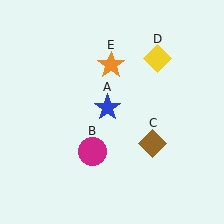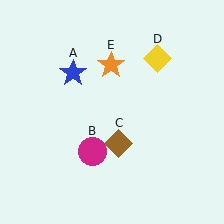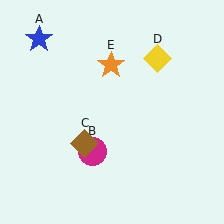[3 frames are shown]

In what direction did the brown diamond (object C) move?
The brown diamond (object C) moved left.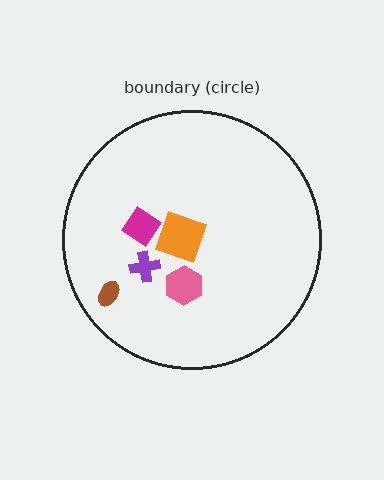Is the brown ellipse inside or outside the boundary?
Inside.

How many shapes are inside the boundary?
5 inside, 0 outside.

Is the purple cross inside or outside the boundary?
Inside.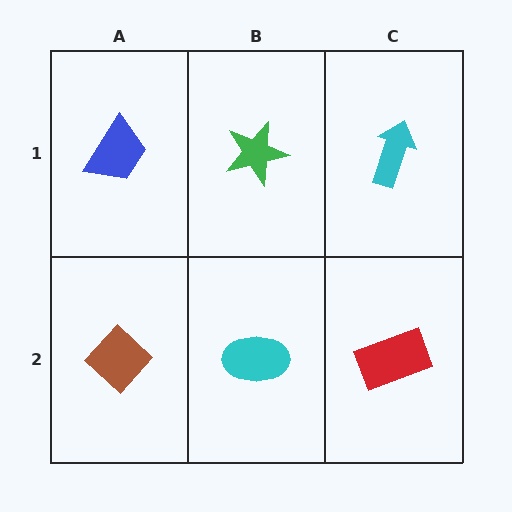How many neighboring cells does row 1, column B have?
3.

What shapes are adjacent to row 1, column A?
A brown diamond (row 2, column A), a green star (row 1, column B).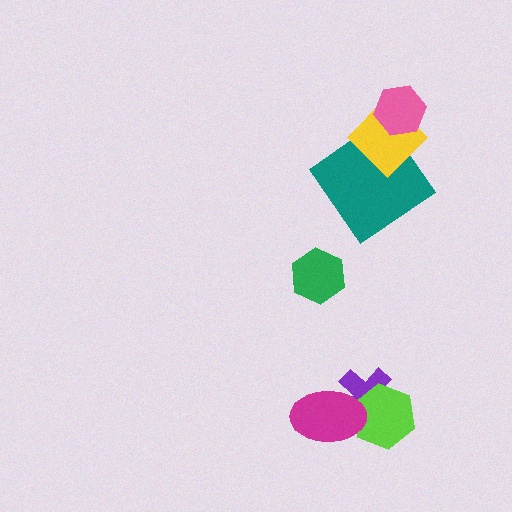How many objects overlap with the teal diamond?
1 object overlaps with the teal diamond.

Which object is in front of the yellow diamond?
The pink hexagon is in front of the yellow diamond.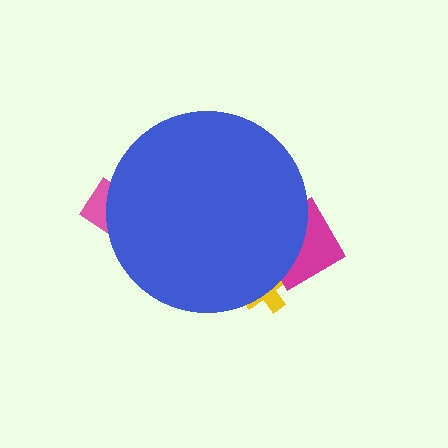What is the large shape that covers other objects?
A blue circle.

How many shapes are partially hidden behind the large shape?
3 shapes are partially hidden.